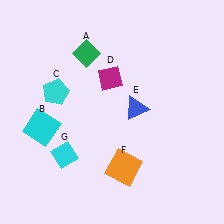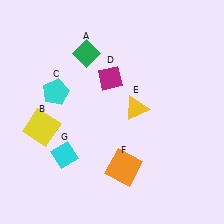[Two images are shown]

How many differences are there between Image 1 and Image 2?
There are 2 differences between the two images.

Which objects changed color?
B changed from cyan to yellow. E changed from blue to yellow.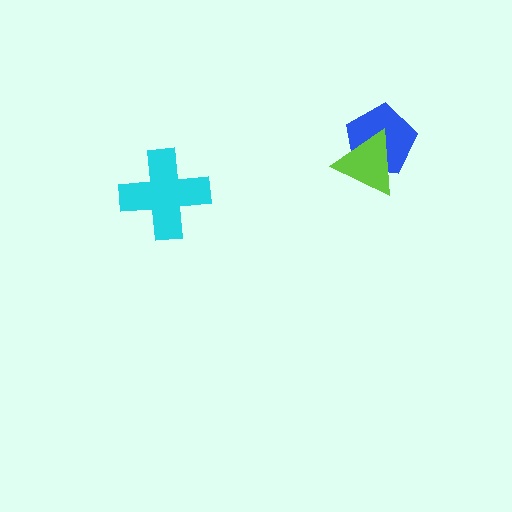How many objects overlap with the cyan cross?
0 objects overlap with the cyan cross.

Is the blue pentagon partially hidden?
Yes, it is partially covered by another shape.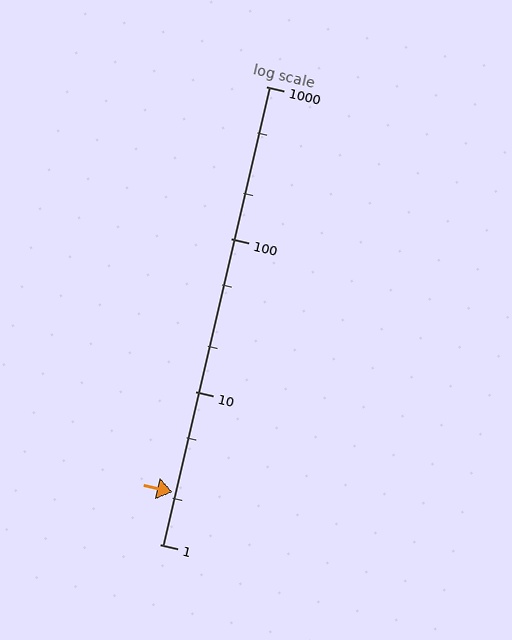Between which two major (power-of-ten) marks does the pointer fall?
The pointer is between 1 and 10.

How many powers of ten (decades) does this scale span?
The scale spans 3 decades, from 1 to 1000.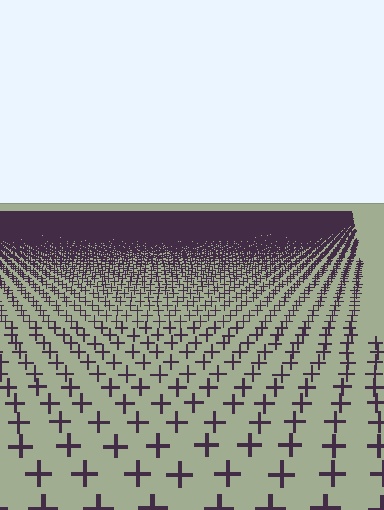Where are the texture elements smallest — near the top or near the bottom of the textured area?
Near the top.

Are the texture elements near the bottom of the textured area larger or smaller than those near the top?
Larger. Near the bottom, elements are closer to the viewer and appear at a bigger on-screen size.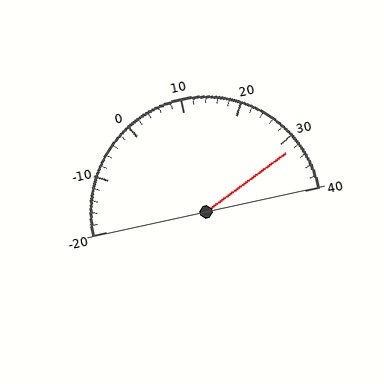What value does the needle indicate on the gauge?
The needle indicates approximately 32.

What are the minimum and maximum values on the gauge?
The gauge ranges from -20 to 40.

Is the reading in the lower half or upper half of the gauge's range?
The reading is in the upper half of the range (-20 to 40).